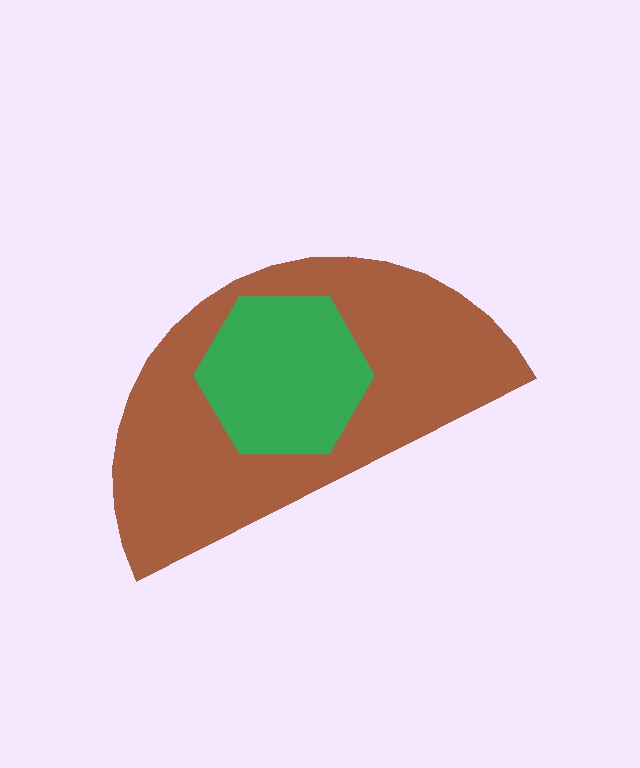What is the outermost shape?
The brown semicircle.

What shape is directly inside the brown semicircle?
The green hexagon.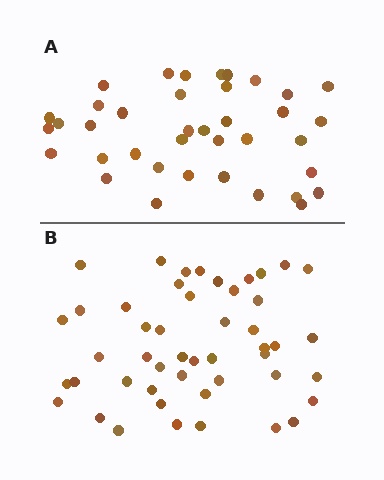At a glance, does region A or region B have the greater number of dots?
Region B (the bottom region) has more dots.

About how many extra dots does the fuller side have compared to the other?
Region B has roughly 10 or so more dots than region A.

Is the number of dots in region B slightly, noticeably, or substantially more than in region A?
Region B has noticeably more, but not dramatically so. The ratio is roughly 1.3 to 1.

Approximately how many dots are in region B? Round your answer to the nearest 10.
About 50 dots. (The exact count is 48, which rounds to 50.)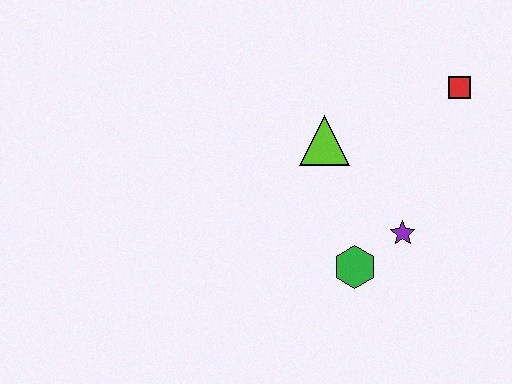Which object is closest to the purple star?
The green hexagon is closest to the purple star.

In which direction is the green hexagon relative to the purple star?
The green hexagon is to the left of the purple star.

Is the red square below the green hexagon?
No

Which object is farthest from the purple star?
The red square is farthest from the purple star.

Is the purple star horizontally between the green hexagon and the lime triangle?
No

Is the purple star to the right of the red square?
No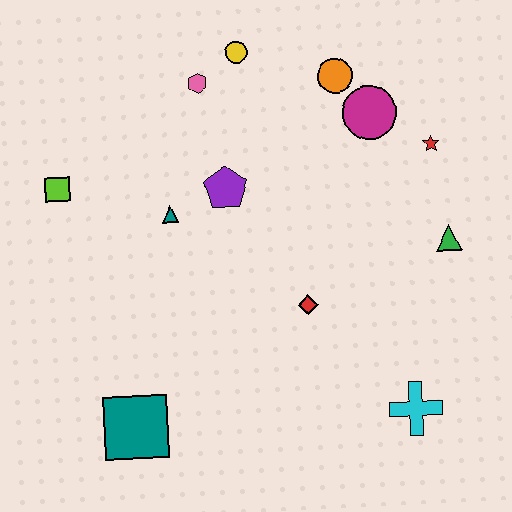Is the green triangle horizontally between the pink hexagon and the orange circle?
No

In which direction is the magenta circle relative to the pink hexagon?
The magenta circle is to the right of the pink hexagon.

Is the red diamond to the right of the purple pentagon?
Yes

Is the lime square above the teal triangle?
Yes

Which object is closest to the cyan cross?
The red diamond is closest to the cyan cross.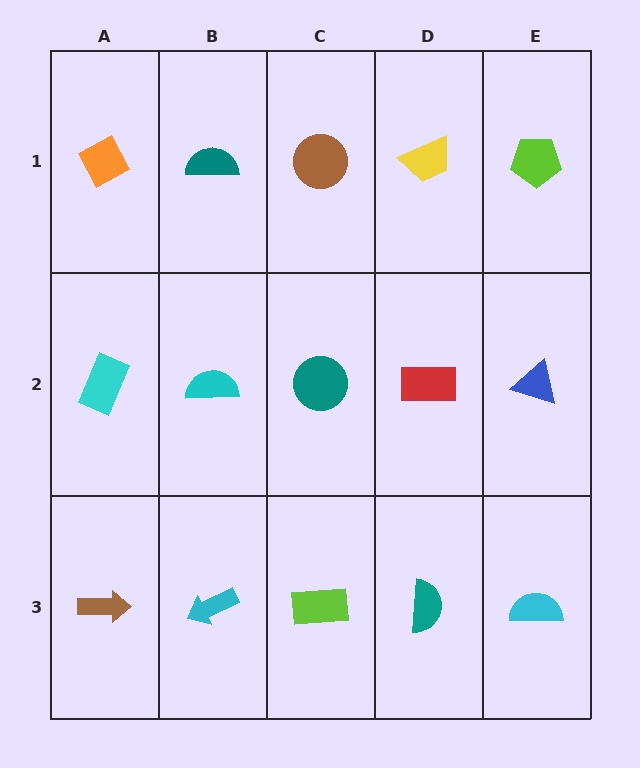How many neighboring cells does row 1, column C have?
3.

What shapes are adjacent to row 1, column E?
A blue triangle (row 2, column E), a yellow trapezoid (row 1, column D).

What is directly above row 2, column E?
A lime pentagon.